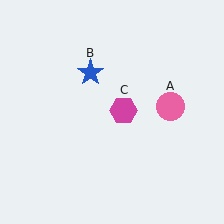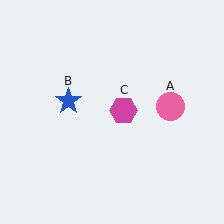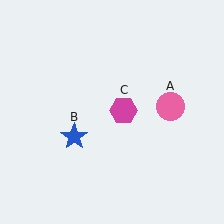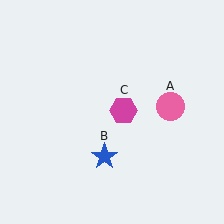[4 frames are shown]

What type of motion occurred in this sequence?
The blue star (object B) rotated counterclockwise around the center of the scene.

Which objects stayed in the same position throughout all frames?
Pink circle (object A) and magenta hexagon (object C) remained stationary.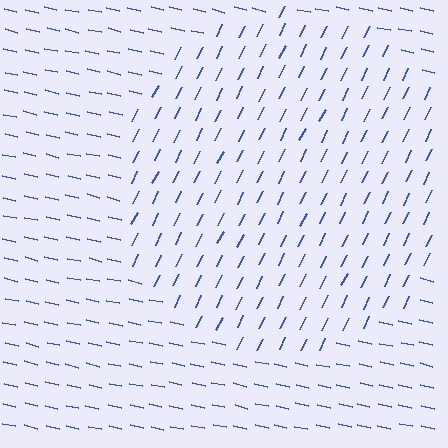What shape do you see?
I see a circle.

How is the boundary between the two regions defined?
The boundary is defined purely by a change in line orientation (approximately 76 degrees difference). All lines are the same color and thickness.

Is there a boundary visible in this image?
Yes, there is a texture boundary formed by a change in line orientation.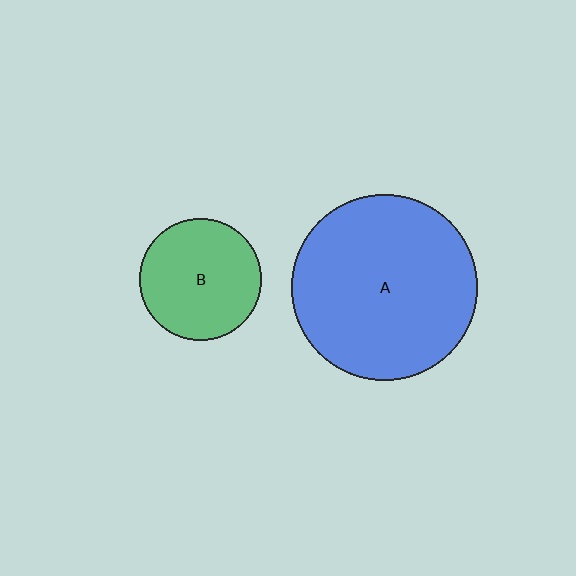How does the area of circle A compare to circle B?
Approximately 2.3 times.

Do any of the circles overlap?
No, none of the circles overlap.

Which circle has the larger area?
Circle A (blue).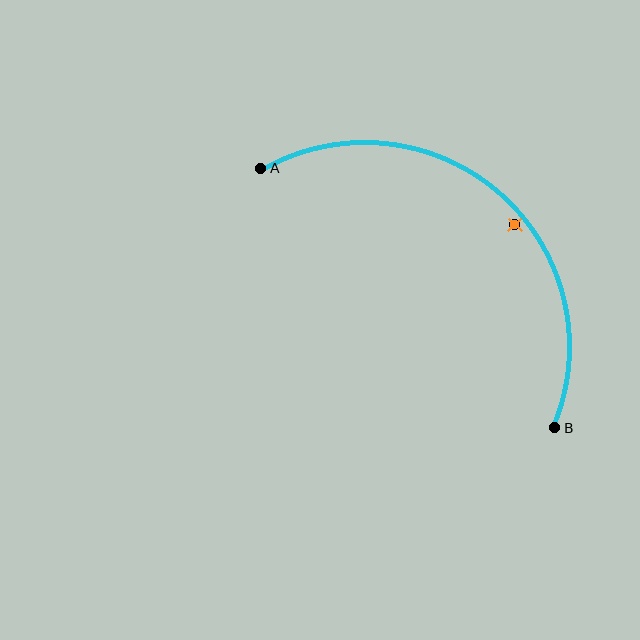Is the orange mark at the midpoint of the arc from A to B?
No — the orange mark does not lie on the arc at all. It sits slightly inside the curve.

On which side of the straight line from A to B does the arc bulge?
The arc bulges above and to the right of the straight line connecting A and B.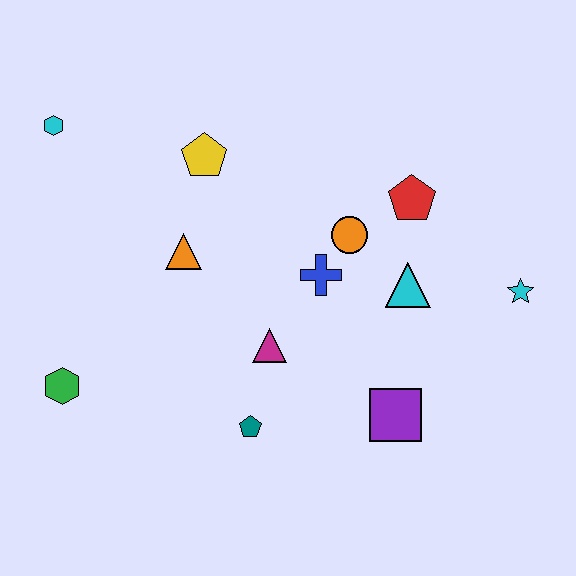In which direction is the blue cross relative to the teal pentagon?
The blue cross is above the teal pentagon.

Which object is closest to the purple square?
The cyan triangle is closest to the purple square.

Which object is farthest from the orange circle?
The green hexagon is farthest from the orange circle.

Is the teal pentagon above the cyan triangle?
No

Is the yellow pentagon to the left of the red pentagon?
Yes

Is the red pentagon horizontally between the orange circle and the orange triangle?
No